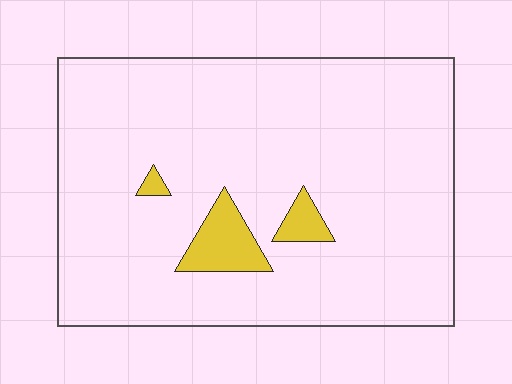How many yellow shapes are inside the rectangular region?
3.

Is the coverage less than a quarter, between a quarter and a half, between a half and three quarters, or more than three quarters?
Less than a quarter.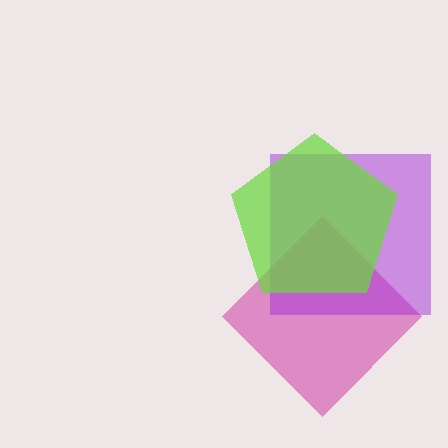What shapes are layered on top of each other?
The layered shapes are: a magenta diamond, a purple square, a lime pentagon.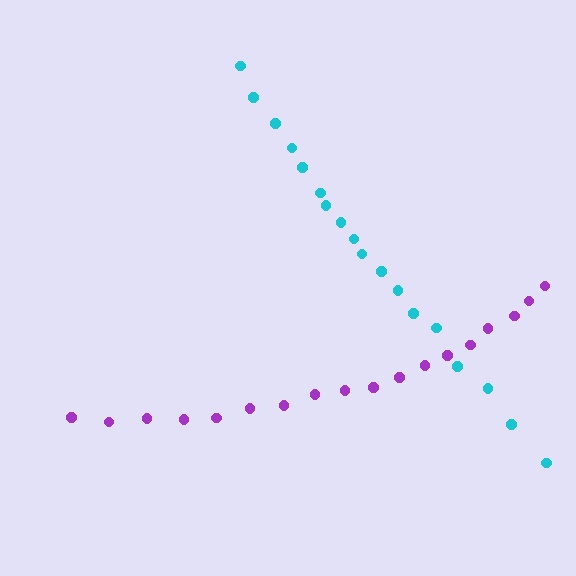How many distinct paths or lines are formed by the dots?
There are 2 distinct paths.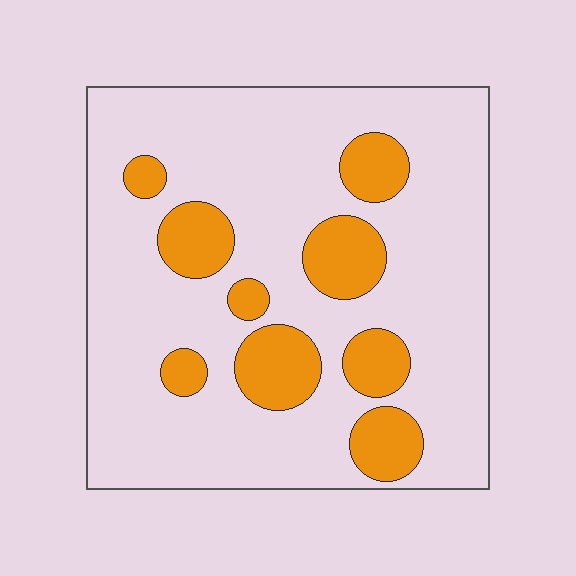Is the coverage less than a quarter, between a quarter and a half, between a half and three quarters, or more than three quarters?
Less than a quarter.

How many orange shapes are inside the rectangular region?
9.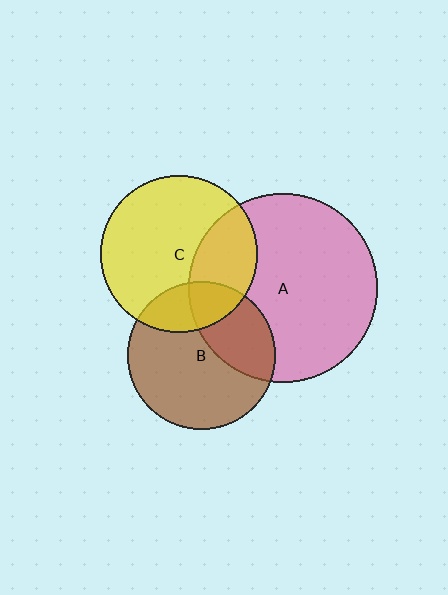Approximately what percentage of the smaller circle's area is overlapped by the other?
Approximately 20%.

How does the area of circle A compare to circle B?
Approximately 1.6 times.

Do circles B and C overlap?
Yes.